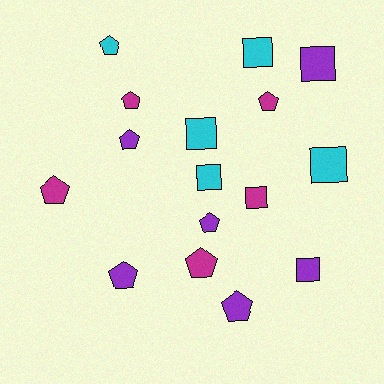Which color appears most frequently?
Purple, with 6 objects.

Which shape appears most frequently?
Pentagon, with 9 objects.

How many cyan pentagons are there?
There is 1 cyan pentagon.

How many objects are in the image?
There are 16 objects.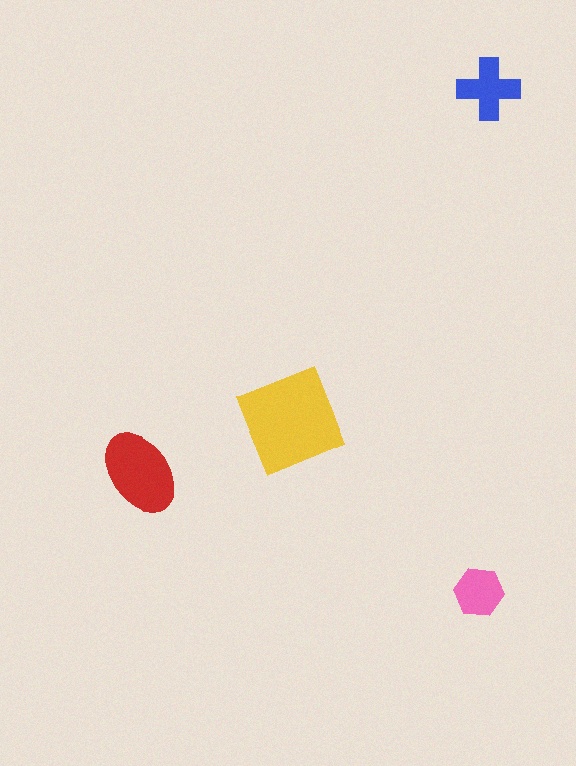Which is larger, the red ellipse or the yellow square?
The yellow square.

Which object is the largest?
The yellow square.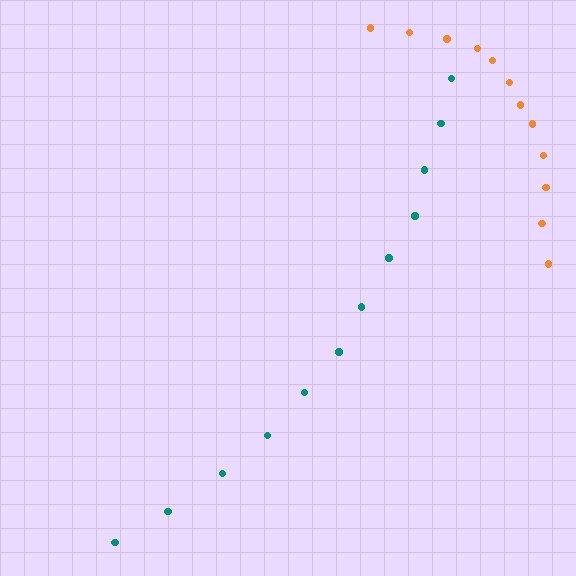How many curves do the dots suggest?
There are 2 distinct paths.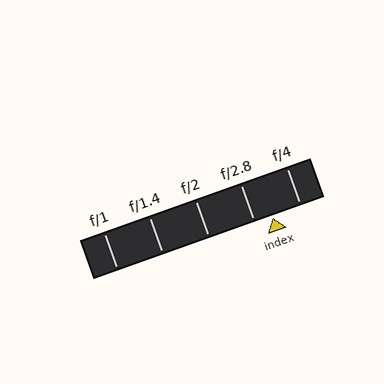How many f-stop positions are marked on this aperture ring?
There are 5 f-stop positions marked.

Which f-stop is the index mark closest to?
The index mark is closest to f/2.8.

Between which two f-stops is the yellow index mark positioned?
The index mark is between f/2.8 and f/4.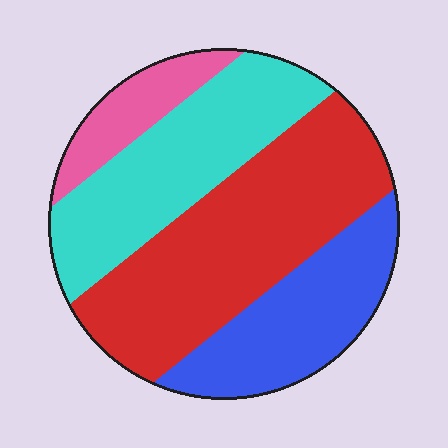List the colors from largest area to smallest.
From largest to smallest: red, cyan, blue, pink.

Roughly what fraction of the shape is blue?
Blue takes up less than a quarter of the shape.